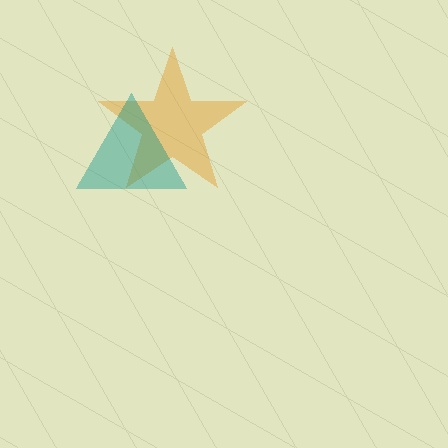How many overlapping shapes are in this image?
There are 2 overlapping shapes in the image.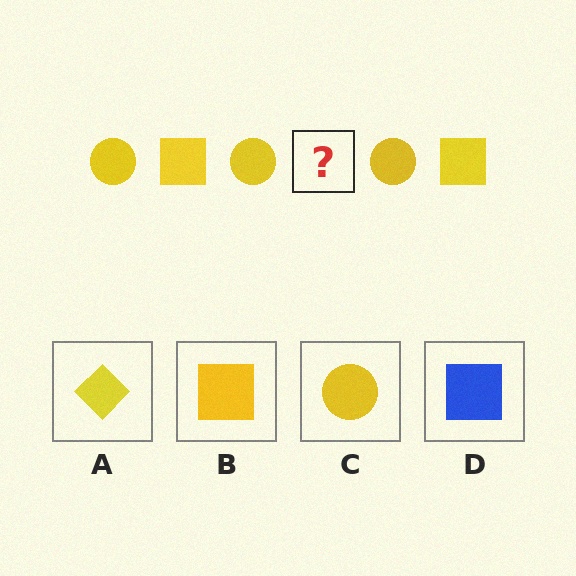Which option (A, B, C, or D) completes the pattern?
B.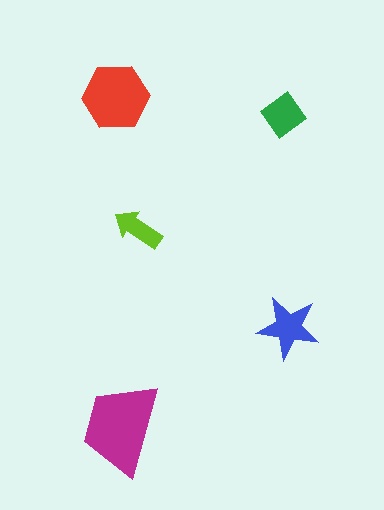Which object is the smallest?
The lime arrow.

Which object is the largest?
The magenta trapezoid.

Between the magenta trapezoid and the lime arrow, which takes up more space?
The magenta trapezoid.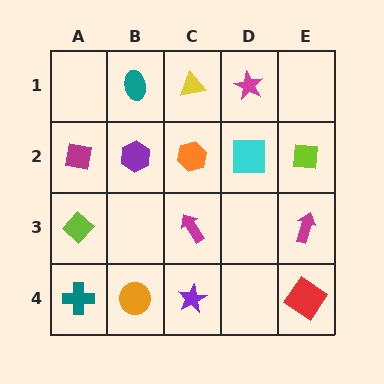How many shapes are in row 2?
5 shapes.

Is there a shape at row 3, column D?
No, that cell is empty.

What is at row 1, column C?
A yellow triangle.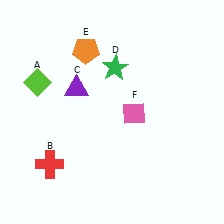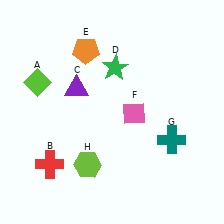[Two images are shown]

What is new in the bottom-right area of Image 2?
A teal cross (G) was added in the bottom-right area of Image 2.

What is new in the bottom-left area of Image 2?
A lime hexagon (H) was added in the bottom-left area of Image 2.